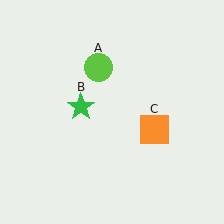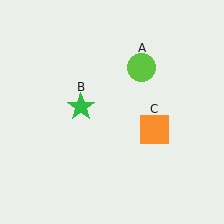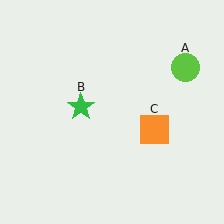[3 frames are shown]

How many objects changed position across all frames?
1 object changed position: lime circle (object A).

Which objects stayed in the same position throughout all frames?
Green star (object B) and orange square (object C) remained stationary.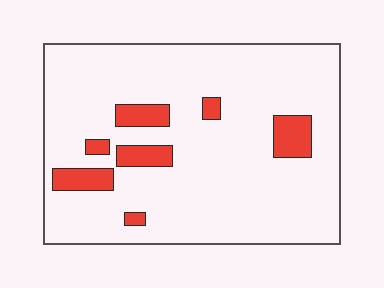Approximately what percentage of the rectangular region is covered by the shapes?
Approximately 10%.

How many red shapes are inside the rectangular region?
7.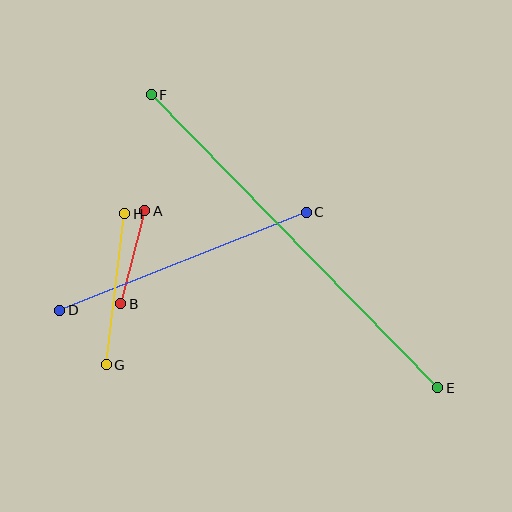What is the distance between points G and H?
The distance is approximately 152 pixels.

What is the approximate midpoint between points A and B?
The midpoint is at approximately (133, 257) pixels.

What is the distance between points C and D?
The distance is approximately 265 pixels.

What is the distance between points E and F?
The distance is approximately 410 pixels.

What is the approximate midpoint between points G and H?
The midpoint is at approximately (115, 289) pixels.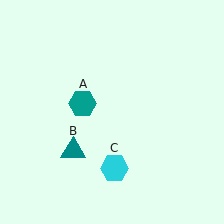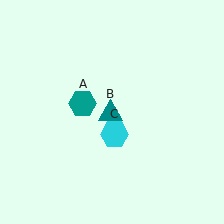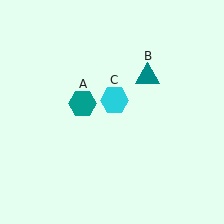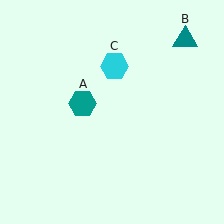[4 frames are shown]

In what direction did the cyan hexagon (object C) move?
The cyan hexagon (object C) moved up.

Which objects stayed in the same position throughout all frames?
Teal hexagon (object A) remained stationary.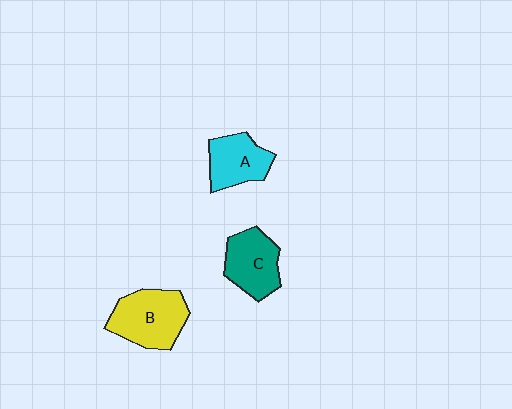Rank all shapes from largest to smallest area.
From largest to smallest: B (yellow), C (teal), A (cyan).